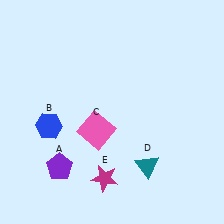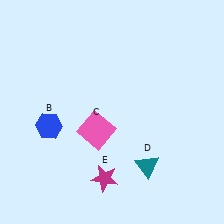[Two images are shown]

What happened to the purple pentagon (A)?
The purple pentagon (A) was removed in Image 2. It was in the bottom-left area of Image 1.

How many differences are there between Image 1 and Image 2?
There is 1 difference between the two images.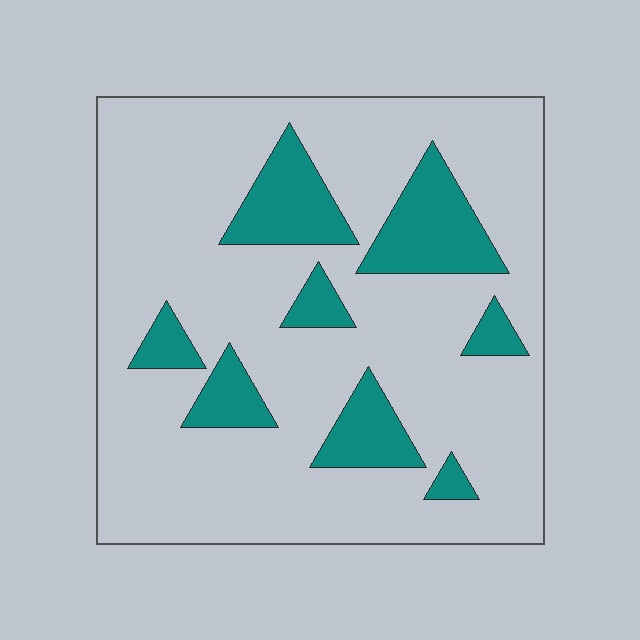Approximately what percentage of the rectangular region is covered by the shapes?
Approximately 20%.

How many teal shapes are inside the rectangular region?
8.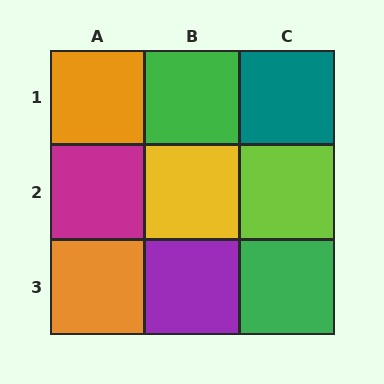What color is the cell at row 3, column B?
Purple.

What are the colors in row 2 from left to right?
Magenta, yellow, lime.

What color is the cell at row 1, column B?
Green.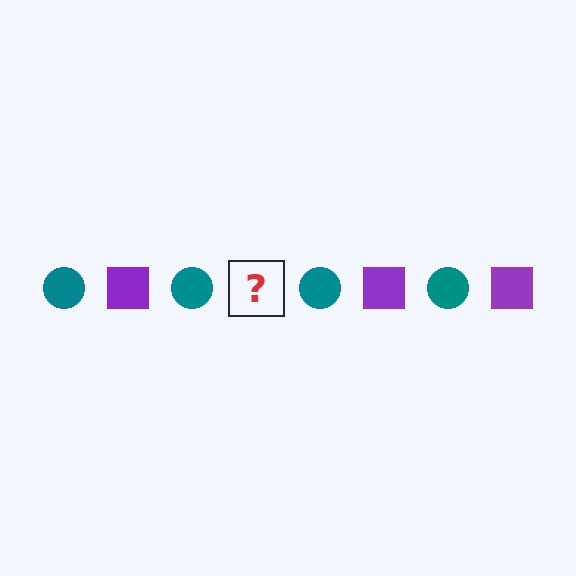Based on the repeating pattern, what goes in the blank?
The blank should be a purple square.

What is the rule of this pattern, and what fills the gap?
The rule is that the pattern alternates between teal circle and purple square. The gap should be filled with a purple square.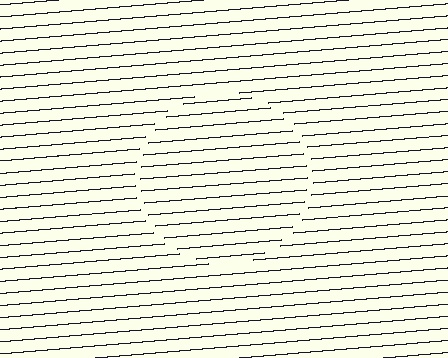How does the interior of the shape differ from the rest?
The interior of the shape contains the same grating, shifted by half a period — the contour is defined by the phase discontinuity where line-ends from the inner and outer gratings abut.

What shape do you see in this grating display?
An illusory circle. The interior of the shape contains the same grating, shifted by half a period — the contour is defined by the phase discontinuity where line-ends from the inner and outer gratings abut.